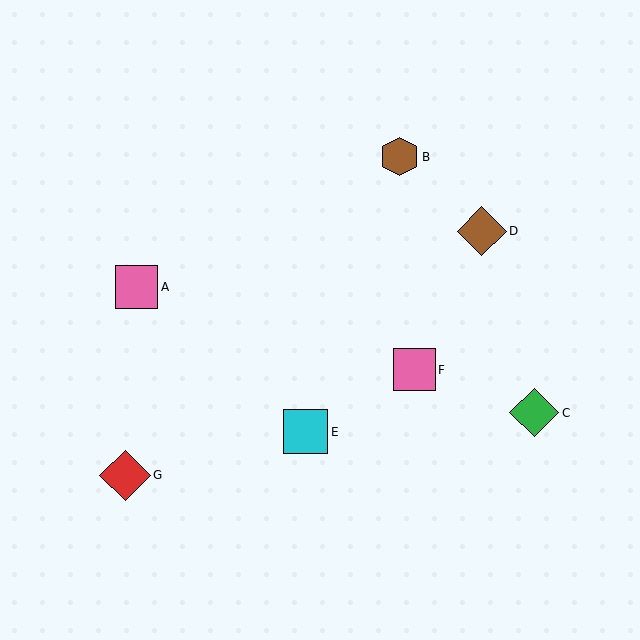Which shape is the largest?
The red diamond (labeled G) is the largest.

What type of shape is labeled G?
Shape G is a red diamond.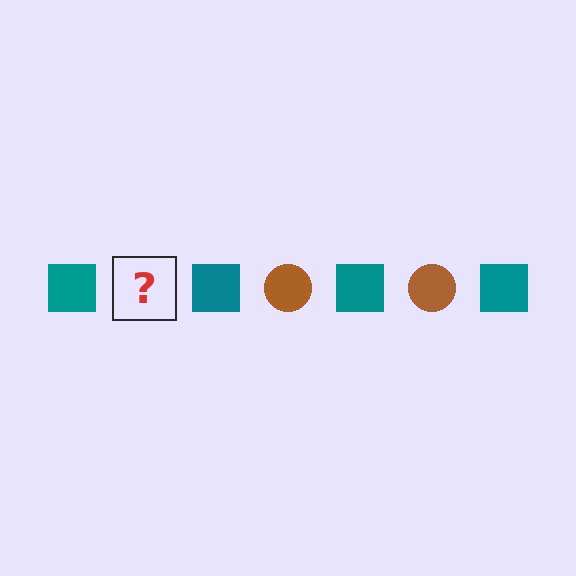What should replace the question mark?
The question mark should be replaced with a brown circle.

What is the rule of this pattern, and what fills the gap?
The rule is that the pattern alternates between teal square and brown circle. The gap should be filled with a brown circle.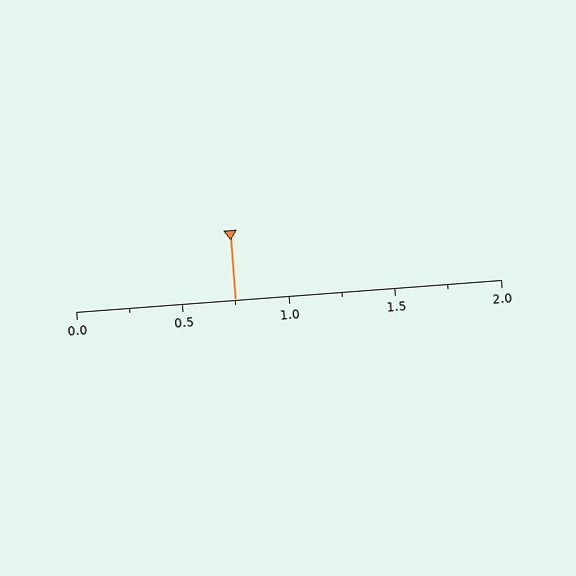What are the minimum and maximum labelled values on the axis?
The axis runs from 0.0 to 2.0.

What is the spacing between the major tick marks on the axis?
The major ticks are spaced 0.5 apart.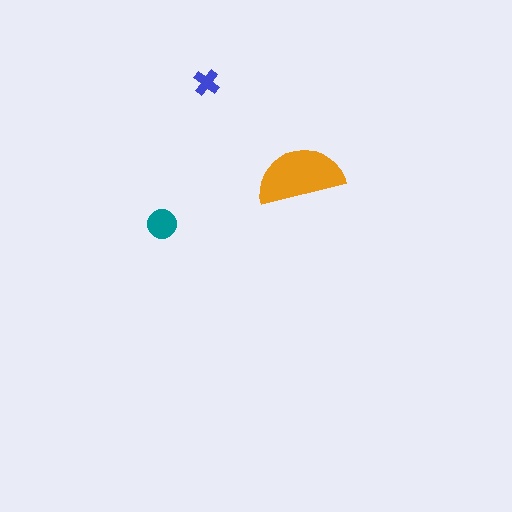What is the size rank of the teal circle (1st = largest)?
2nd.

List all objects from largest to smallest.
The orange semicircle, the teal circle, the blue cross.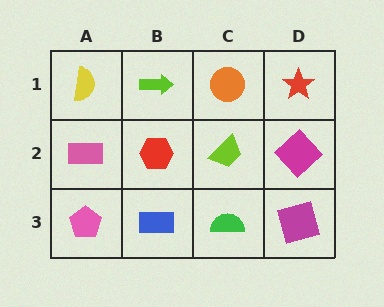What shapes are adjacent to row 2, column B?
A lime arrow (row 1, column B), a blue rectangle (row 3, column B), a pink rectangle (row 2, column A), a lime trapezoid (row 2, column C).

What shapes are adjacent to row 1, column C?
A lime trapezoid (row 2, column C), a lime arrow (row 1, column B), a red star (row 1, column D).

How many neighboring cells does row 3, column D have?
2.